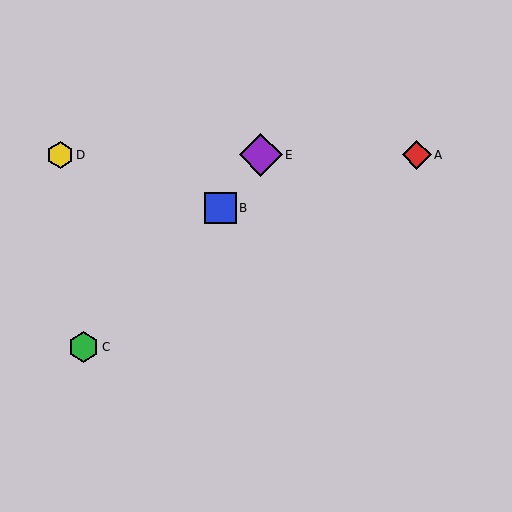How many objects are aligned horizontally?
3 objects (A, D, E) are aligned horizontally.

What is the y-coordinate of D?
Object D is at y≈155.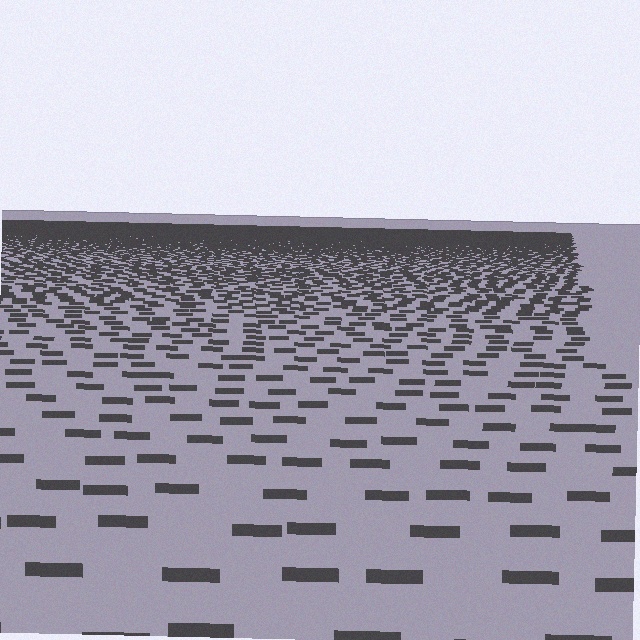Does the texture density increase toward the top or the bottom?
Density increases toward the top.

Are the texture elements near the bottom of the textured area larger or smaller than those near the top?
Larger. Near the bottom, elements are closer to the viewer and appear at a bigger on-screen size.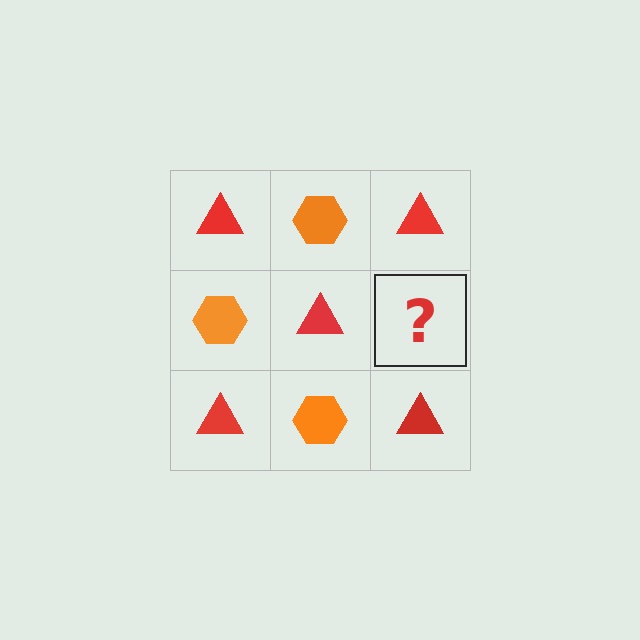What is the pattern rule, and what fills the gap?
The rule is that it alternates red triangle and orange hexagon in a checkerboard pattern. The gap should be filled with an orange hexagon.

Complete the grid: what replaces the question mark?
The question mark should be replaced with an orange hexagon.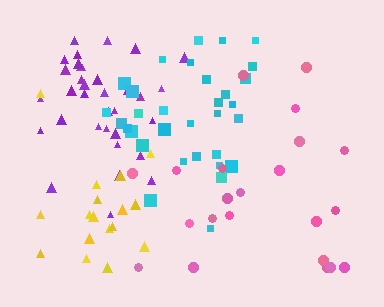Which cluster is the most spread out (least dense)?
Pink.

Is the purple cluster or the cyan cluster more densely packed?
Purple.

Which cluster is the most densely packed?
Purple.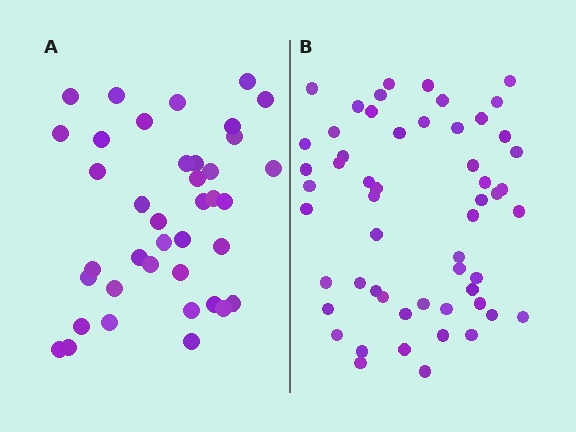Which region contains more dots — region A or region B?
Region B (the right region) has more dots.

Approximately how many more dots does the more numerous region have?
Region B has approximately 15 more dots than region A.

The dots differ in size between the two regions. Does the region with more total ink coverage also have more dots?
No. Region A has more total ink coverage because its dots are larger, but region B actually contains more individual dots. Total area can be misleading — the number of items is what matters here.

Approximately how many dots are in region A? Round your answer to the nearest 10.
About 40 dots. (The exact count is 39, which rounds to 40.)